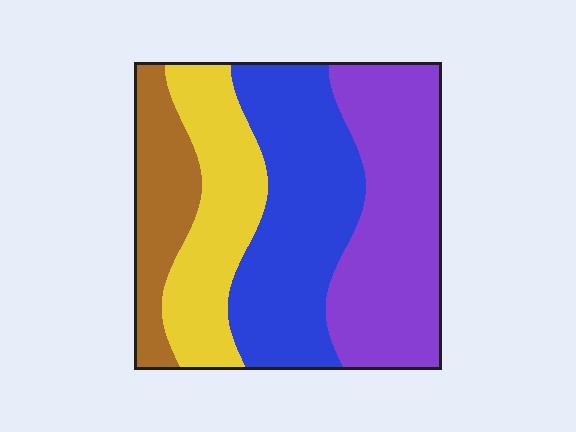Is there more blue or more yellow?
Blue.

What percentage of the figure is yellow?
Yellow covers about 20% of the figure.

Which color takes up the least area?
Brown, at roughly 15%.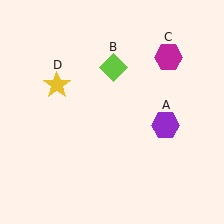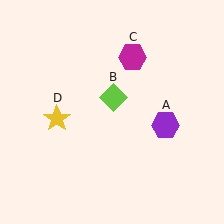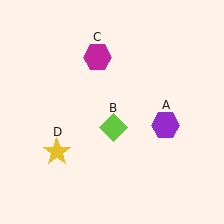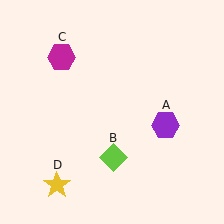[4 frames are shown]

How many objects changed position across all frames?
3 objects changed position: lime diamond (object B), magenta hexagon (object C), yellow star (object D).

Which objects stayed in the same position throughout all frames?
Purple hexagon (object A) remained stationary.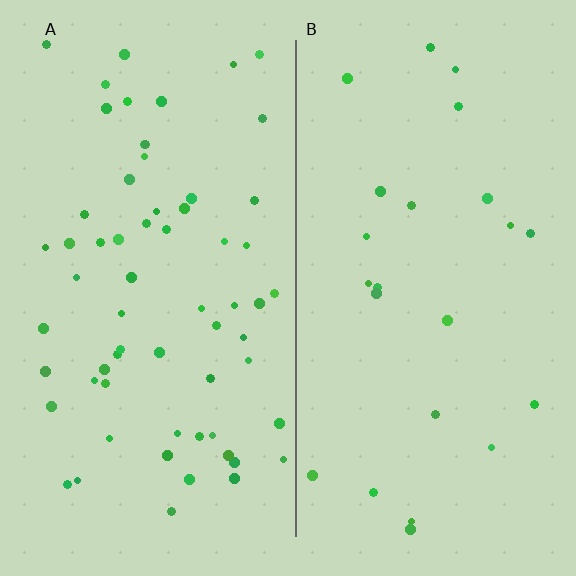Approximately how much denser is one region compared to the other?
Approximately 2.7× — region A over region B.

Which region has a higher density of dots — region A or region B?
A (the left).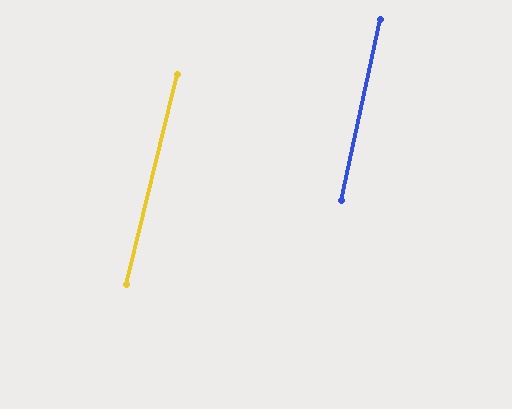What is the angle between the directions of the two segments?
Approximately 2 degrees.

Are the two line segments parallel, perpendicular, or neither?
Parallel — their directions differ by only 1.7°.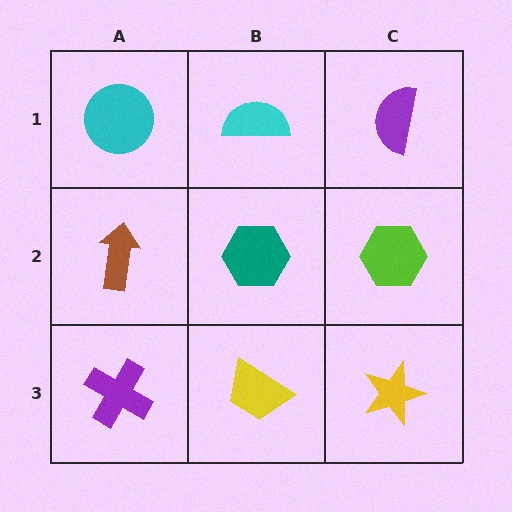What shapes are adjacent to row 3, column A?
A brown arrow (row 2, column A), a yellow trapezoid (row 3, column B).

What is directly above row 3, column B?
A teal hexagon.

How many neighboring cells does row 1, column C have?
2.